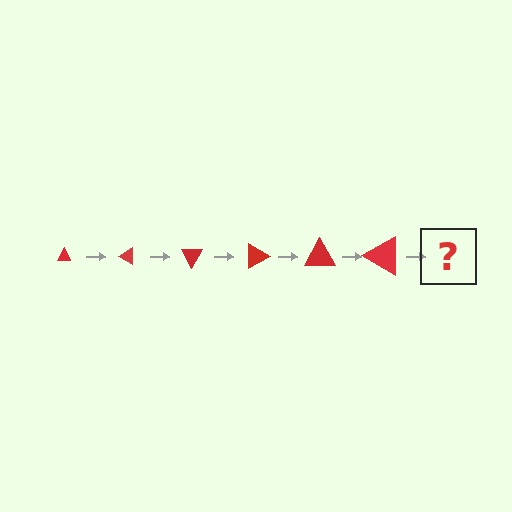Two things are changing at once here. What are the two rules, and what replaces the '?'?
The two rules are that the triangle grows larger each step and it rotates 30 degrees each step. The '?' should be a triangle, larger than the previous one and rotated 180 degrees from the start.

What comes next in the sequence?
The next element should be a triangle, larger than the previous one and rotated 180 degrees from the start.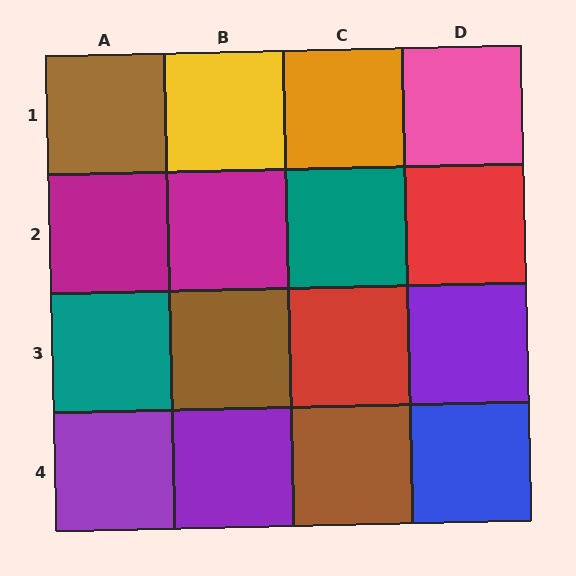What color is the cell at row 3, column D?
Purple.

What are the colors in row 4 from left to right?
Purple, purple, brown, blue.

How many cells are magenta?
2 cells are magenta.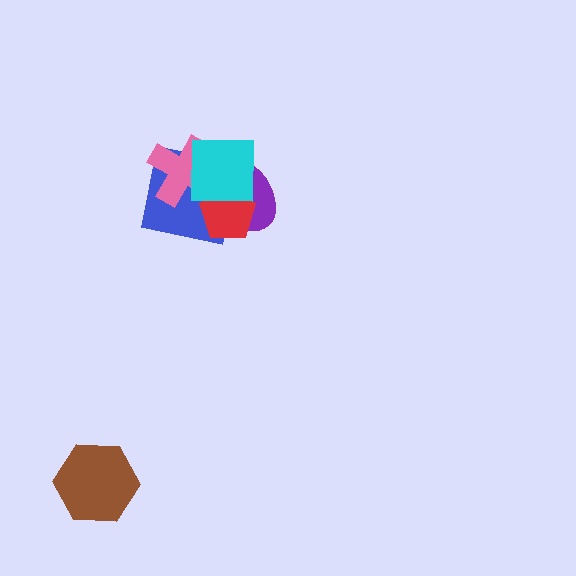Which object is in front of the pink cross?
The cyan square is in front of the pink cross.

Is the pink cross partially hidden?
Yes, it is partially covered by another shape.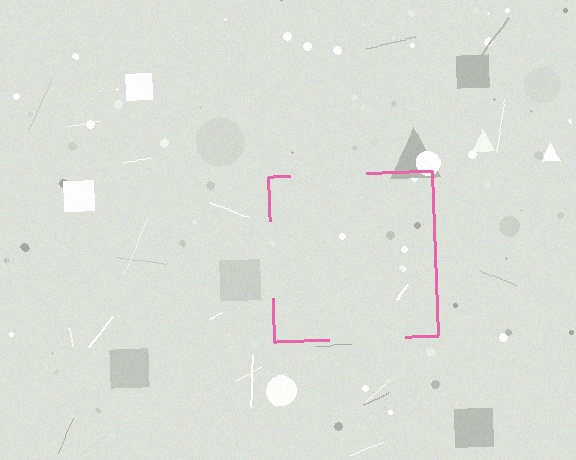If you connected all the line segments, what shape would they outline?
They would outline a square.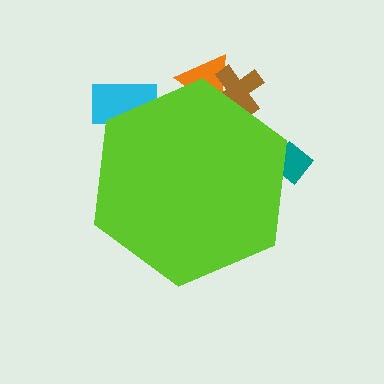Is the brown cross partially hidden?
Yes, the brown cross is partially hidden behind the lime hexagon.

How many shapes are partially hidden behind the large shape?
4 shapes are partially hidden.